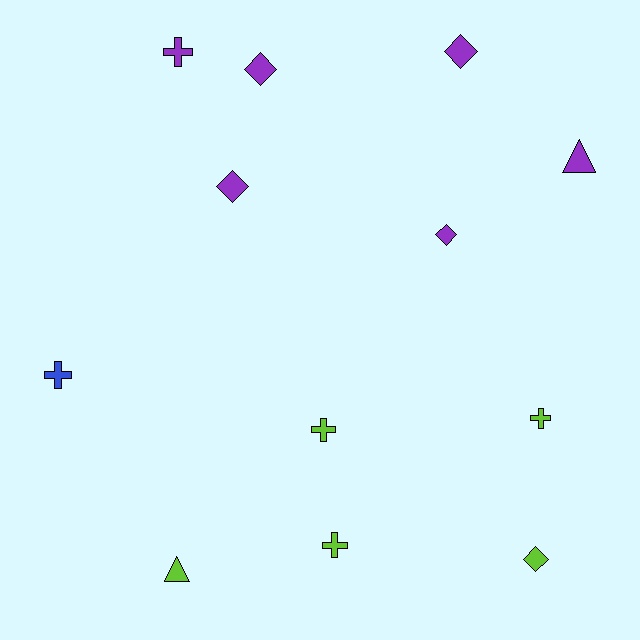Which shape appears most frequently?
Cross, with 5 objects.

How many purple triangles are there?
There is 1 purple triangle.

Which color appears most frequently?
Purple, with 6 objects.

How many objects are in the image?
There are 12 objects.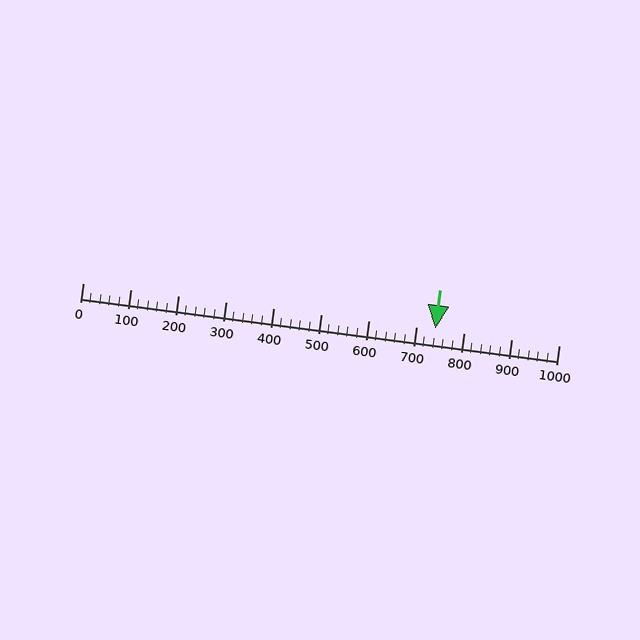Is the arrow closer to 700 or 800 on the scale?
The arrow is closer to 700.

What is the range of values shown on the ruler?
The ruler shows values from 0 to 1000.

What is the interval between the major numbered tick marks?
The major tick marks are spaced 100 units apart.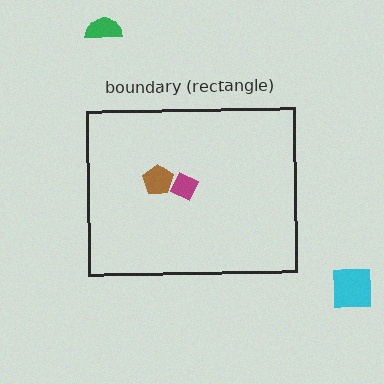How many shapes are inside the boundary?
2 inside, 2 outside.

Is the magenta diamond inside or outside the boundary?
Inside.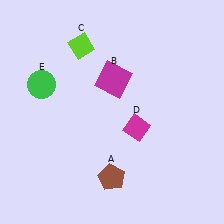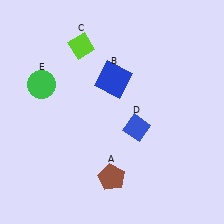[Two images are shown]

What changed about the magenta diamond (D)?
In Image 1, D is magenta. In Image 2, it changed to blue.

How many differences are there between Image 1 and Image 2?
There are 2 differences between the two images.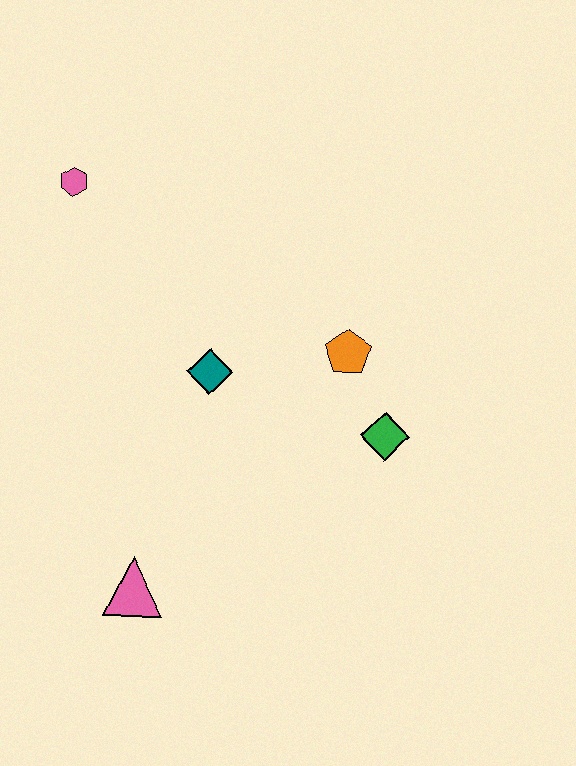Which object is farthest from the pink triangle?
The pink hexagon is farthest from the pink triangle.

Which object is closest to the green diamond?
The orange pentagon is closest to the green diamond.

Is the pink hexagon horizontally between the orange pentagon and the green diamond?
No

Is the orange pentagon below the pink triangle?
No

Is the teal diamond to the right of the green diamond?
No